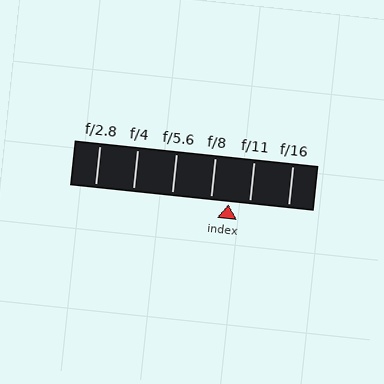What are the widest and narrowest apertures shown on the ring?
The widest aperture shown is f/2.8 and the narrowest is f/16.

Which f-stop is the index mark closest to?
The index mark is closest to f/8.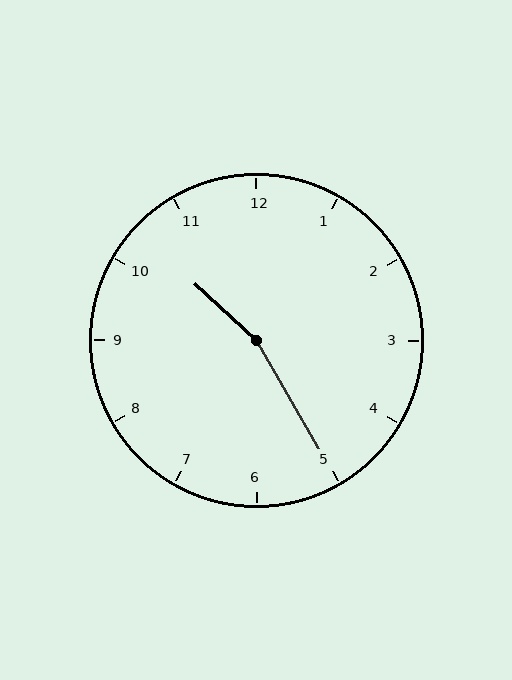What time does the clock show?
10:25.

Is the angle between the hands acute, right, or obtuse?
It is obtuse.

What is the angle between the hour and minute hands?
Approximately 162 degrees.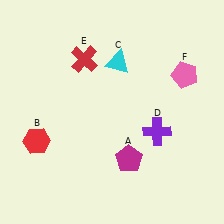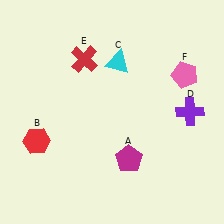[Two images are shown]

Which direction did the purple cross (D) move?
The purple cross (D) moved right.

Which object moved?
The purple cross (D) moved right.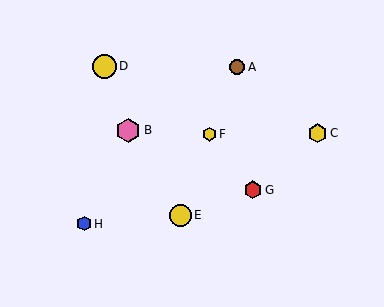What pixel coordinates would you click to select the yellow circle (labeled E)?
Click at (180, 215) to select the yellow circle E.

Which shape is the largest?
The pink hexagon (labeled B) is the largest.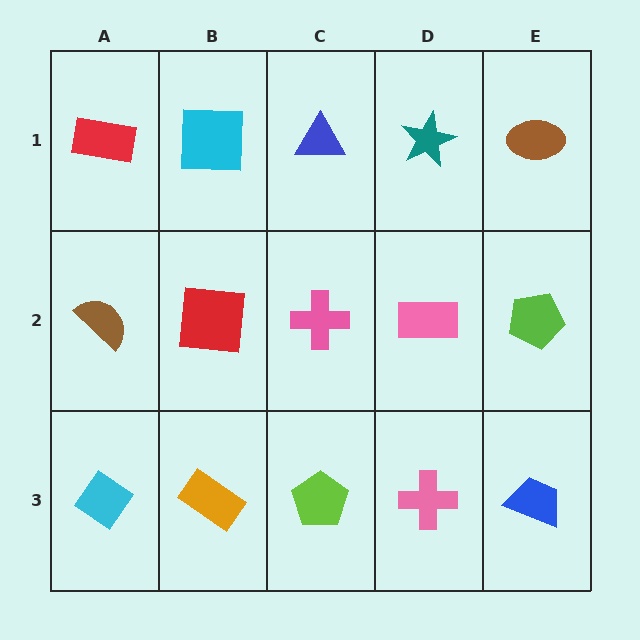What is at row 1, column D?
A teal star.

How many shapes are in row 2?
5 shapes.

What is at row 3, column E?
A blue trapezoid.